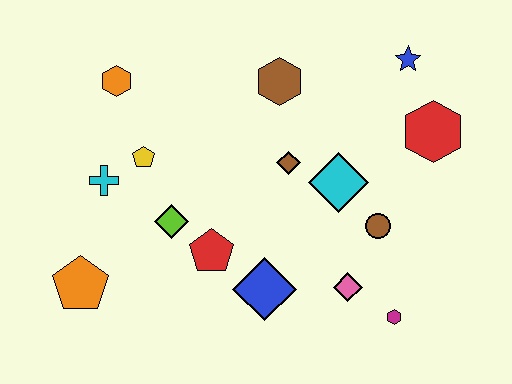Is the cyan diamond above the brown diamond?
No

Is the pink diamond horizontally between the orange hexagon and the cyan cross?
No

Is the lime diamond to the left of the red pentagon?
Yes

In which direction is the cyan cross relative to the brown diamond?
The cyan cross is to the left of the brown diamond.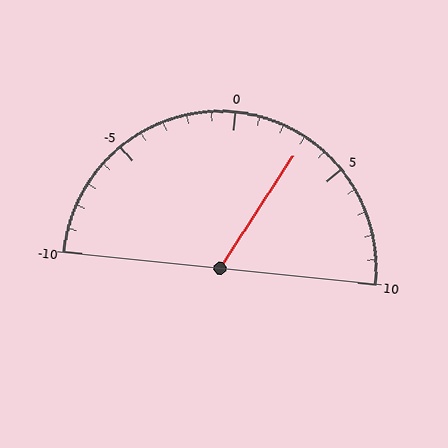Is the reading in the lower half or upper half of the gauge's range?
The reading is in the upper half of the range (-10 to 10).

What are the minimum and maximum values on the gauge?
The gauge ranges from -10 to 10.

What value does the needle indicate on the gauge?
The needle indicates approximately 3.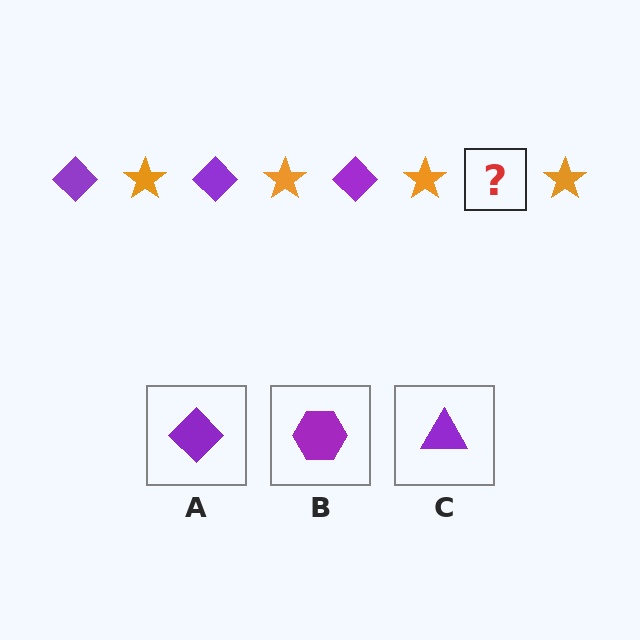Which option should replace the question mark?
Option A.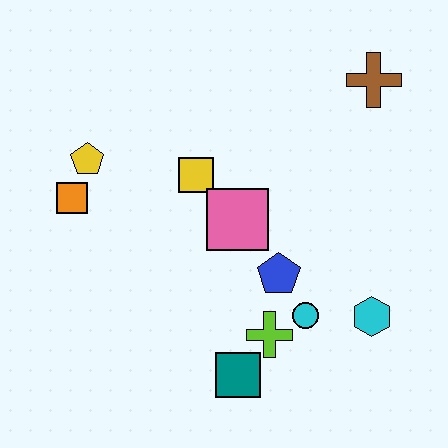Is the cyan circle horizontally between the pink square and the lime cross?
No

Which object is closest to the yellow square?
The pink square is closest to the yellow square.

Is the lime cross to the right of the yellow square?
Yes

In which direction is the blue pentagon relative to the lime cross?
The blue pentagon is above the lime cross.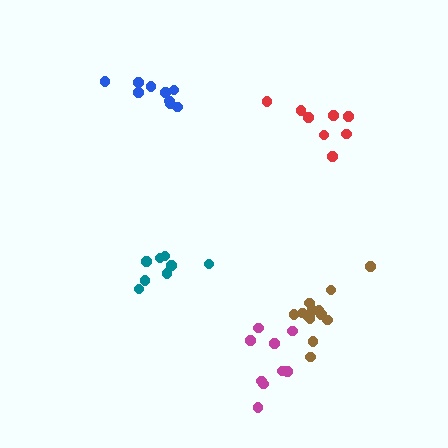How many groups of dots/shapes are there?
There are 5 groups.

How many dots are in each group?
Group 1: 9 dots, Group 2: 8 dots, Group 3: 13 dots, Group 4: 8 dots, Group 5: 9 dots (47 total).